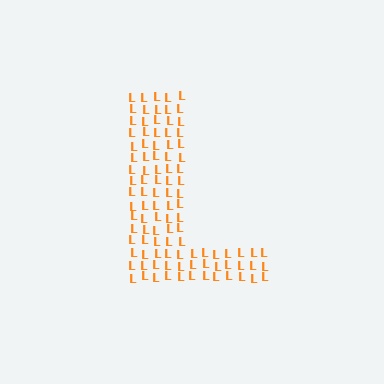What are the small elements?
The small elements are letter L's.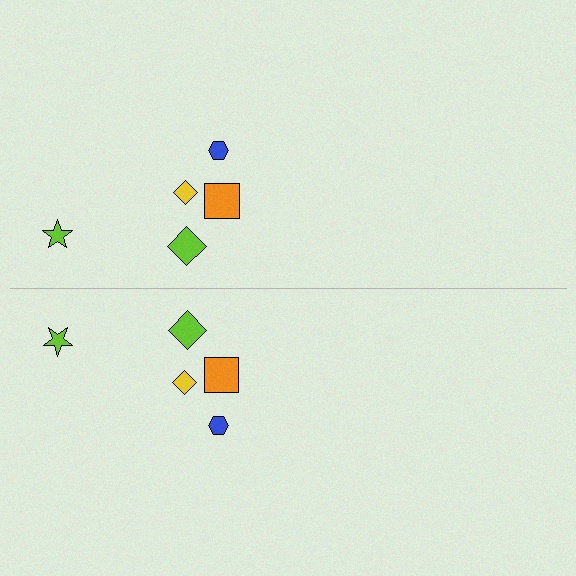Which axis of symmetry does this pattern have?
The pattern has a horizontal axis of symmetry running through the center of the image.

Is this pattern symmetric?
Yes, this pattern has bilateral (reflection) symmetry.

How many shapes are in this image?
There are 10 shapes in this image.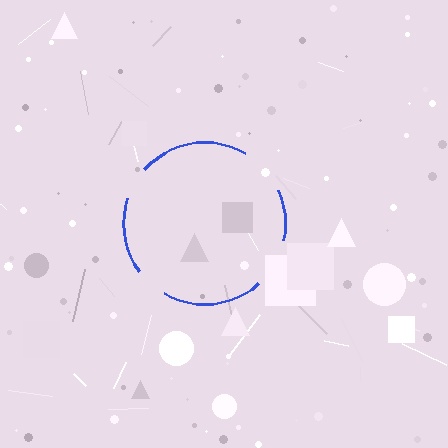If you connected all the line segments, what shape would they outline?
They would outline a circle.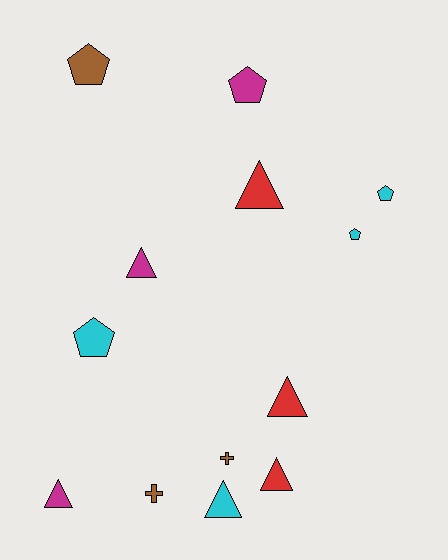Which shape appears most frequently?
Triangle, with 6 objects.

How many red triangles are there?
There are 3 red triangles.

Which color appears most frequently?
Cyan, with 4 objects.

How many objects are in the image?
There are 13 objects.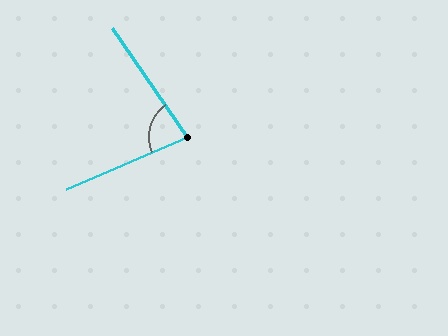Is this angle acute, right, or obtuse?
It is acute.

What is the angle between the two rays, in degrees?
Approximately 78 degrees.